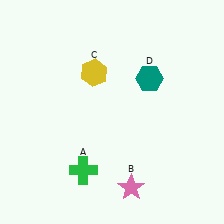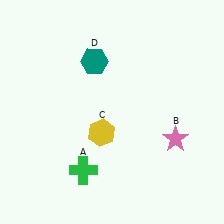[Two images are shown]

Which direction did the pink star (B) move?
The pink star (B) moved up.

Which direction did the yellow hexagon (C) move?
The yellow hexagon (C) moved down.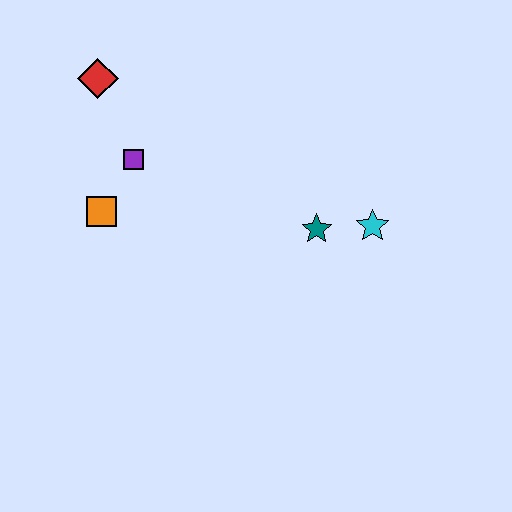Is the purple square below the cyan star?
No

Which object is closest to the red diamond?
The purple square is closest to the red diamond.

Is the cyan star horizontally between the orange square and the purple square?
No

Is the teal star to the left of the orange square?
No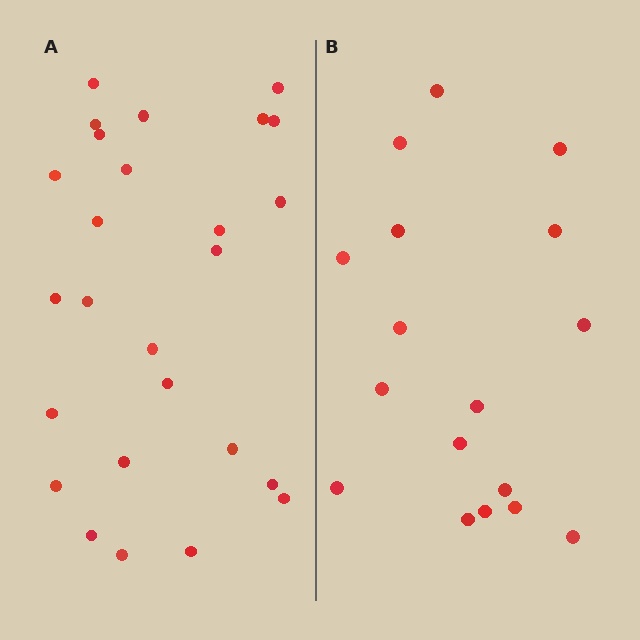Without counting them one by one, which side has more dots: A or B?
Region A (the left region) has more dots.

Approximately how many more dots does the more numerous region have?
Region A has roughly 8 or so more dots than region B.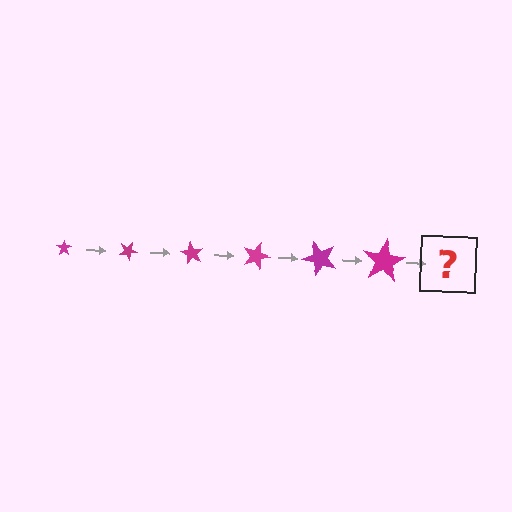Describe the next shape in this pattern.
It should be a star, larger than the previous one and rotated 180 degrees from the start.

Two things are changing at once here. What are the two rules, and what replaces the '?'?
The two rules are that the star grows larger each step and it rotates 30 degrees each step. The '?' should be a star, larger than the previous one and rotated 180 degrees from the start.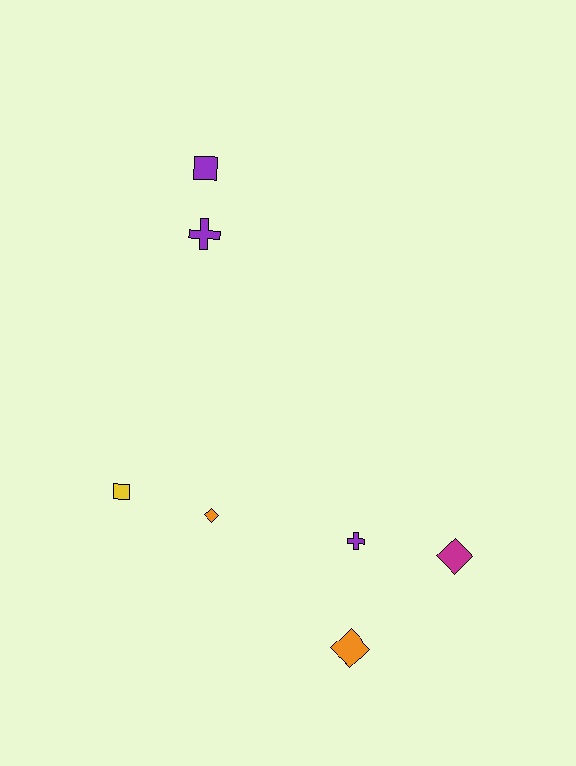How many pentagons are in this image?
There are no pentagons.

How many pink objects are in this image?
There are no pink objects.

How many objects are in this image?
There are 7 objects.